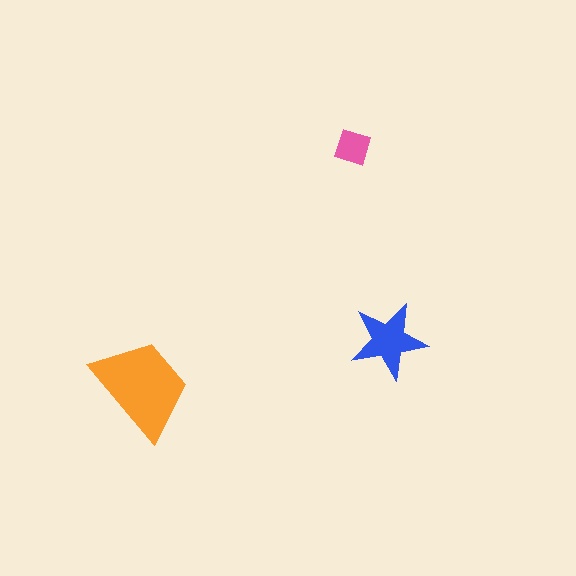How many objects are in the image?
There are 3 objects in the image.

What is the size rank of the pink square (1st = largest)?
3rd.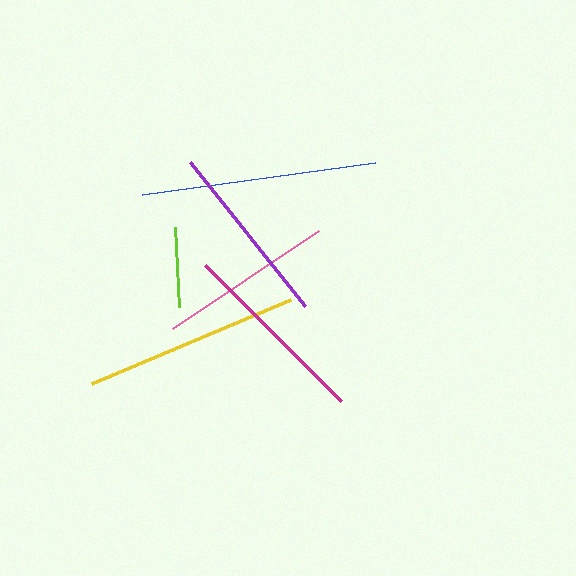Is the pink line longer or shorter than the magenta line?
The magenta line is longer than the pink line.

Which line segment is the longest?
The blue line is the longest at approximately 235 pixels.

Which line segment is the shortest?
The lime line is the shortest at approximately 80 pixels.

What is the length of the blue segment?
The blue segment is approximately 235 pixels long.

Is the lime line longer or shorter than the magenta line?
The magenta line is longer than the lime line.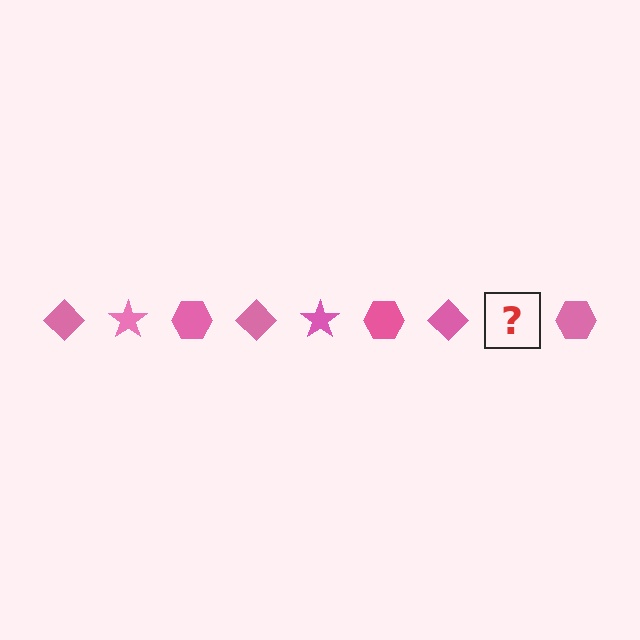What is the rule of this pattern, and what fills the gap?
The rule is that the pattern cycles through diamond, star, hexagon shapes in pink. The gap should be filled with a pink star.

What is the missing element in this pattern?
The missing element is a pink star.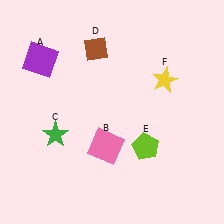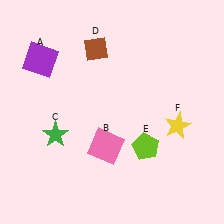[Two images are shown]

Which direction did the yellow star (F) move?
The yellow star (F) moved down.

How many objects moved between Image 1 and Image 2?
1 object moved between the two images.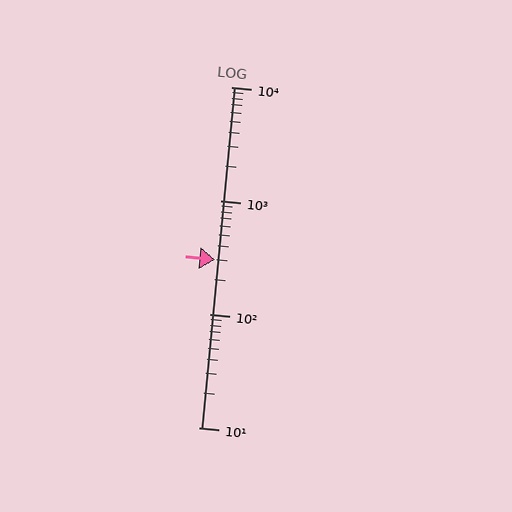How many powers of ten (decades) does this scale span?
The scale spans 3 decades, from 10 to 10000.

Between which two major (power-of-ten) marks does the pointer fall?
The pointer is between 100 and 1000.